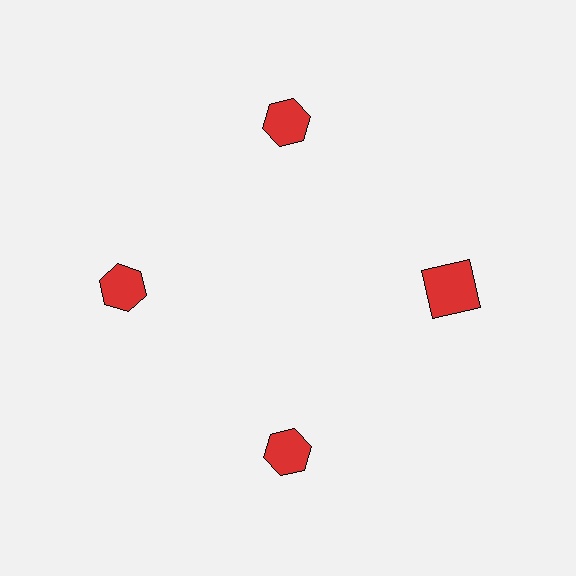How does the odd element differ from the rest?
It has a different shape: square instead of hexagon.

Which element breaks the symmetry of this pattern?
The red square at roughly the 3 o'clock position breaks the symmetry. All other shapes are red hexagons.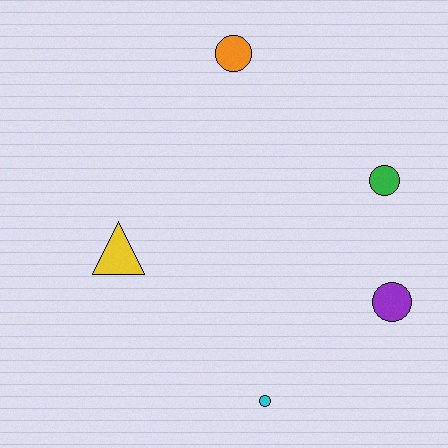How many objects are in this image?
There are 5 objects.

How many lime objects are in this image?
There are no lime objects.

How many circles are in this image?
There are 4 circles.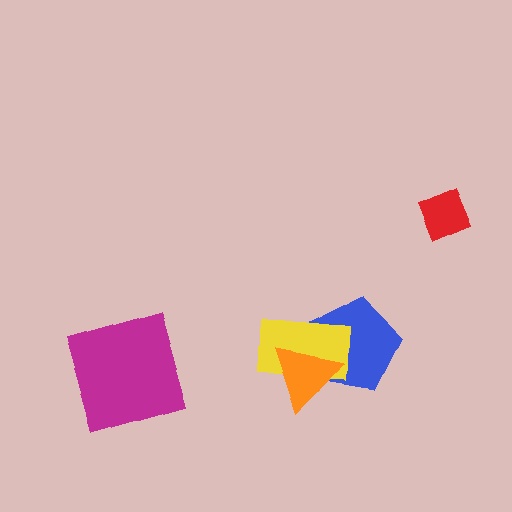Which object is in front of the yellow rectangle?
The orange triangle is in front of the yellow rectangle.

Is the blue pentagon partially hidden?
Yes, it is partially covered by another shape.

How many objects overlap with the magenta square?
0 objects overlap with the magenta square.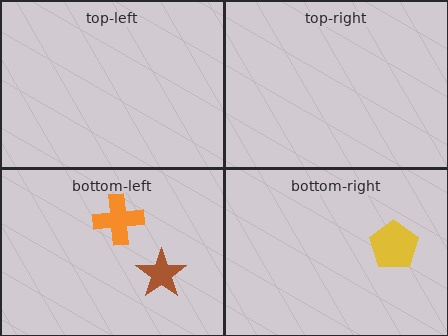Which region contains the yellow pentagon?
The bottom-right region.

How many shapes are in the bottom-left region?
2.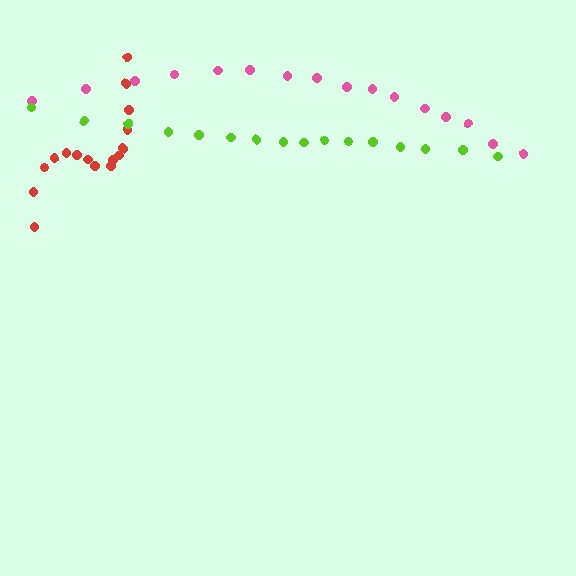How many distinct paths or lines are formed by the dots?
There are 3 distinct paths.